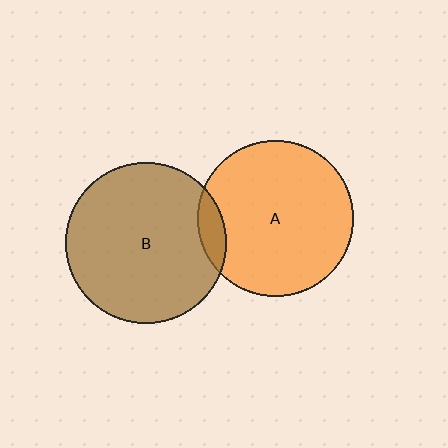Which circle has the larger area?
Circle B (brown).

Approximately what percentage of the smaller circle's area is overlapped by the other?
Approximately 10%.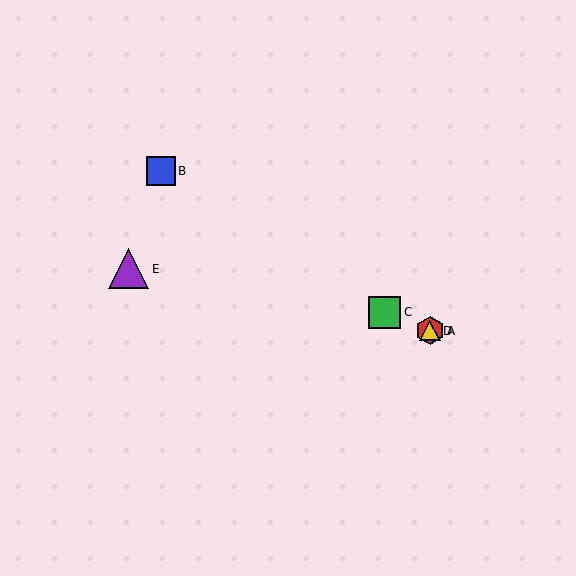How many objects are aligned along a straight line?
3 objects (A, C, D) are aligned along a straight line.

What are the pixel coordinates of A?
Object A is at (430, 331).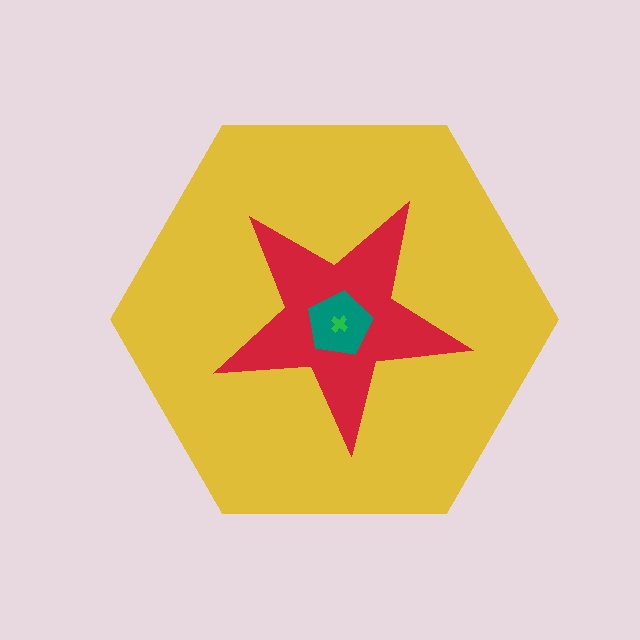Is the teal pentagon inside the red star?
Yes.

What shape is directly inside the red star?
The teal pentagon.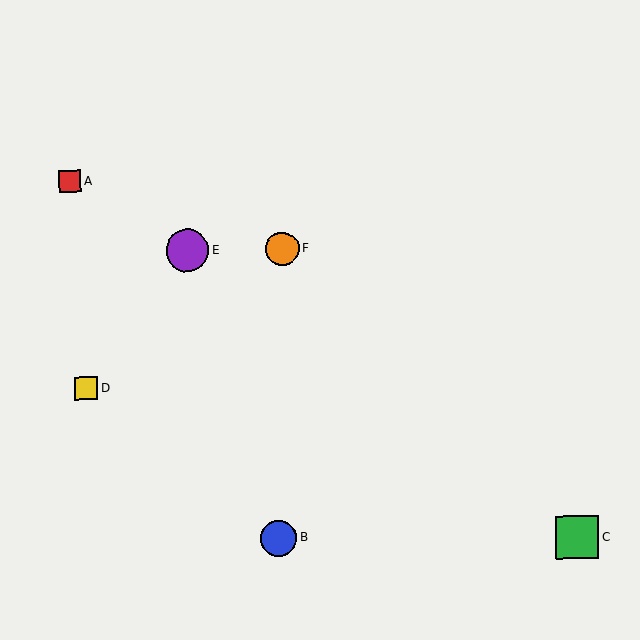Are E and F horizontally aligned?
Yes, both are at y≈251.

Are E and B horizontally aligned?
No, E is at y≈251 and B is at y≈538.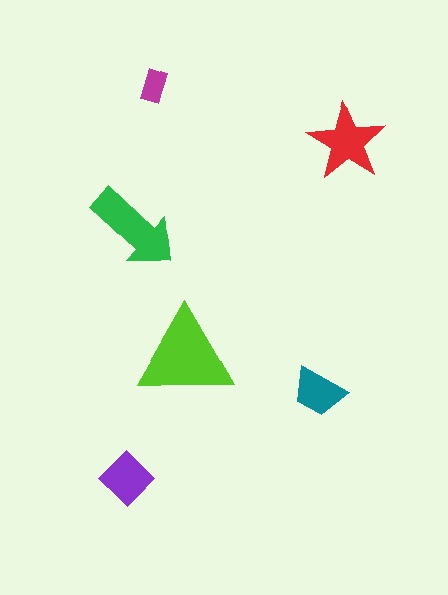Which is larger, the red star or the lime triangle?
The lime triangle.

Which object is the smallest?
The magenta rectangle.